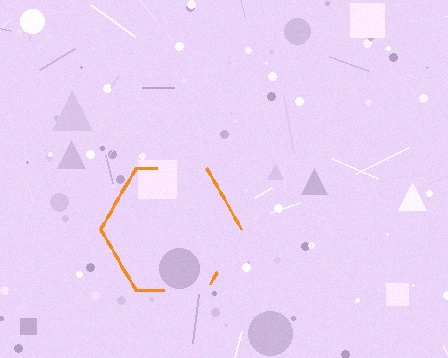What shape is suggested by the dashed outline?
The dashed outline suggests a hexagon.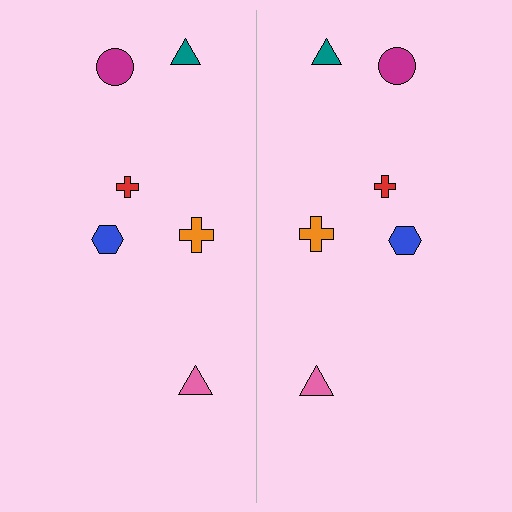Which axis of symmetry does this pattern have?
The pattern has a vertical axis of symmetry running through the center of the image.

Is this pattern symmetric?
Yes, this pattern has bilateral (reflection) symmetry.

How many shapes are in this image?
There are 12 shapes in this image.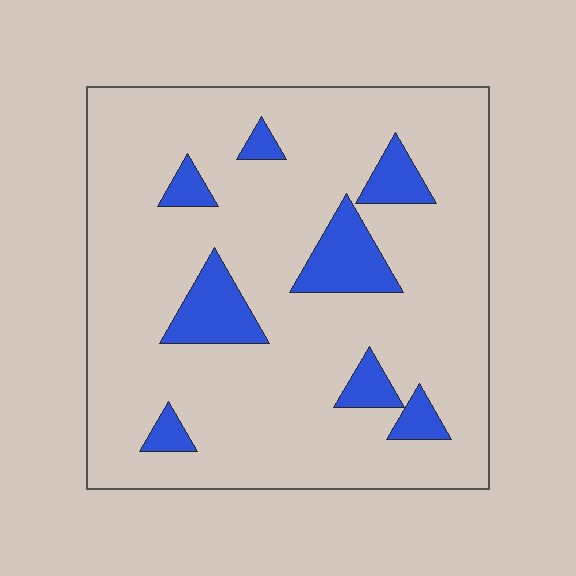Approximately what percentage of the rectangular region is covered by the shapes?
Approximately 15%.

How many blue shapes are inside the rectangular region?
8.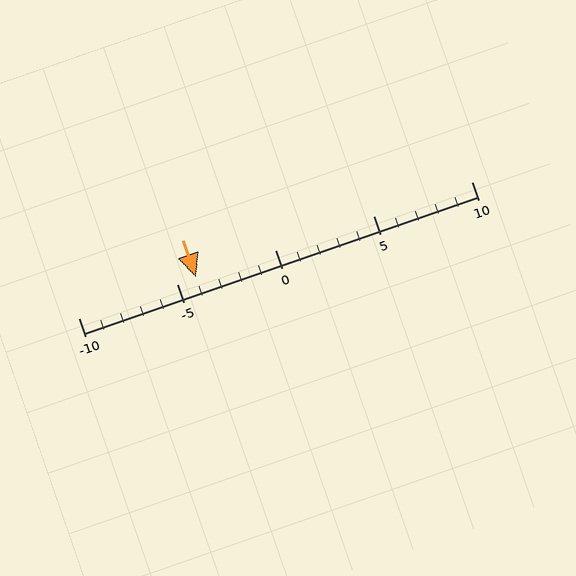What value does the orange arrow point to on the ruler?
The orange arrow points to approximately -4.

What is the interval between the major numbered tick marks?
The major tick marks are spaced 5 units apart.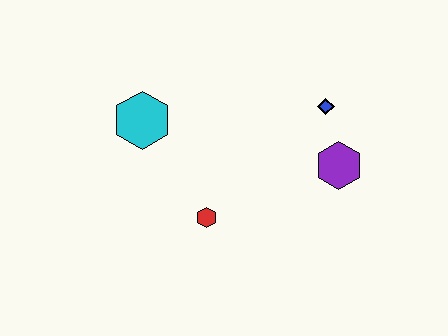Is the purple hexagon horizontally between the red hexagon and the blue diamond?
No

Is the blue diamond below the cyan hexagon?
No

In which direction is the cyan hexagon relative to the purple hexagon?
The cyan hexagon is to the left of the purple hexagon.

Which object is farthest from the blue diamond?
The cyan hexagon is farthest from the blue diamond.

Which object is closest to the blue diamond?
The purple hexagon is closest to the blue diamond.